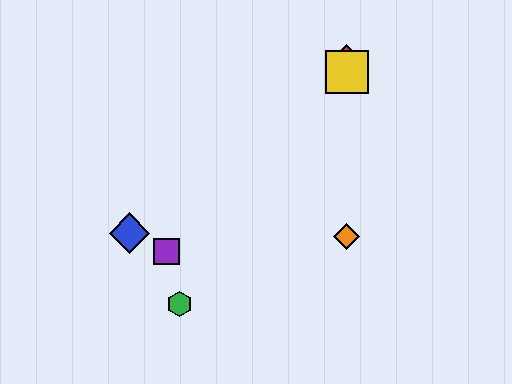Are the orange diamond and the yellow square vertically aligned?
Yes, both are at x≈347.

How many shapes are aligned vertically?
3 shapes (the red diamond, the yellow square, the orange diamond) are aligned vertically.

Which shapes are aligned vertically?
The red diamond, the yellow square, the orange diamond are aligned vertically.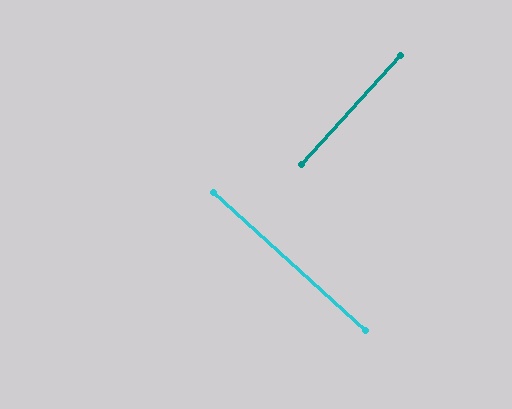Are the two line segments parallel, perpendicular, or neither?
Perpendicular — they meet at approximately 90°.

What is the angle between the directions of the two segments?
Approximately 90 degrees.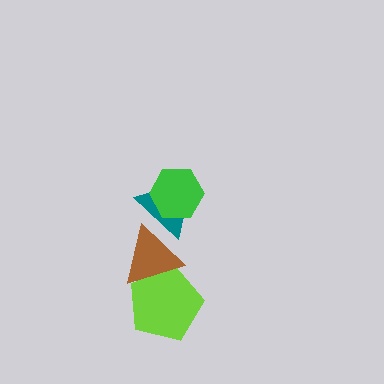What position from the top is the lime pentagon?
The lime pentagon is 4th from the top.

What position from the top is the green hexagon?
The green hexagon is 1st from the top.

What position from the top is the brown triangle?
The brown triangle is 3rd from the top.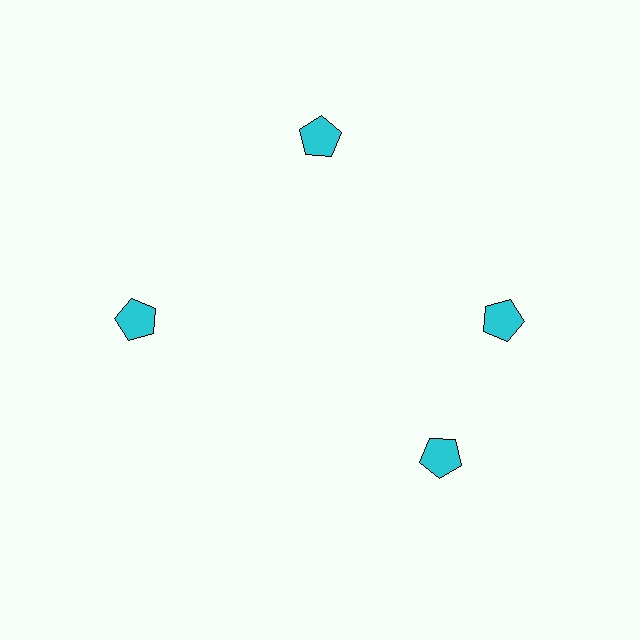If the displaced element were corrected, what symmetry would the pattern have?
It would have 4-fold rotational symmetry — the pattern would map onto itself every 90 degrees.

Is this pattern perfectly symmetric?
No. The 4 cyan pentagons are arranged in a ring, but one element near the 6 o'clock position is rotated out of alignment along the ring, breaking the 4-fold rotational symmetry.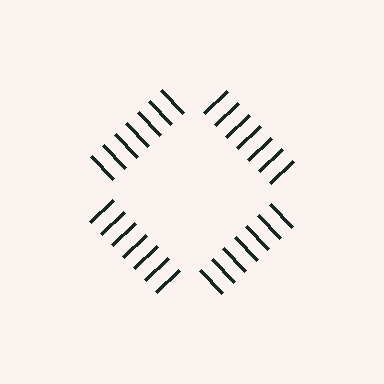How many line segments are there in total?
28 — 7 along each of the 4 edges.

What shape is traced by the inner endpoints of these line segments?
An illusory square — the line segments terminate on its edges but no continuous stroke is drawn.